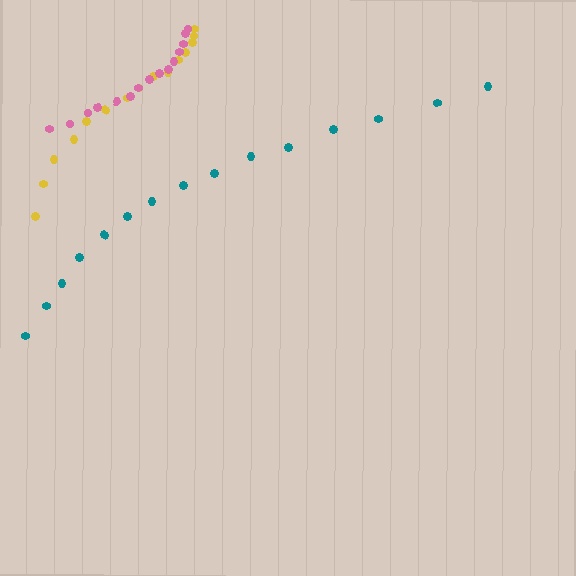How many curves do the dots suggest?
There are 3 distinct paths.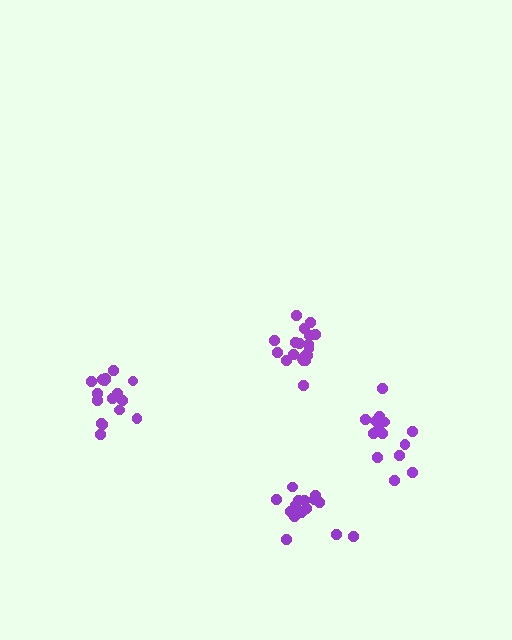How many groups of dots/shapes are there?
There are 4 groups.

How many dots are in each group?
Group 1: 14 dots, Group 2: 17 dots, Group 3: 16 dots, Group 4: 19 dots (66 total).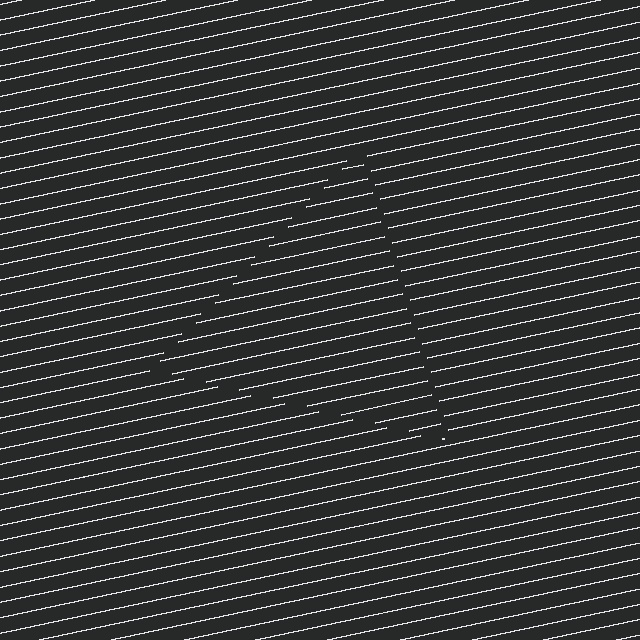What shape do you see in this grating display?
An illusory triangle. The interior of the shape contains the same grating, shifted by half a period — the contour is defined by the phase discontinuity where line-ends from the inner and outer gratings abut.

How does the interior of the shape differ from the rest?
The interior of the shape contains the same grating, shifted by half a period — the contour is defined by the phase discontinuity where line-ends from the inner and outer gratings abut.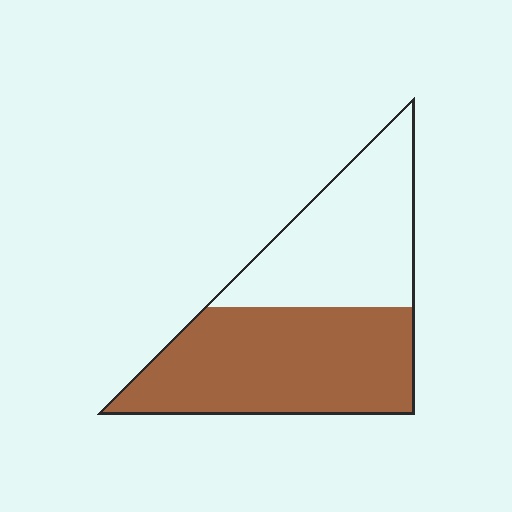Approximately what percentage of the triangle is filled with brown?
Approximately 55%.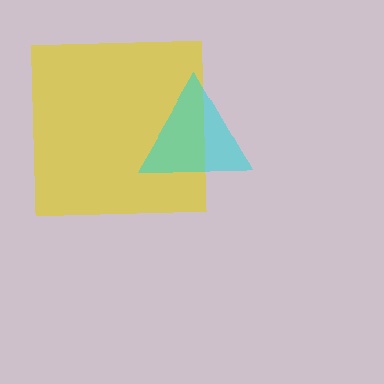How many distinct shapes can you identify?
There are 2 distinct shapes: a yellow square, a cyan triangle.